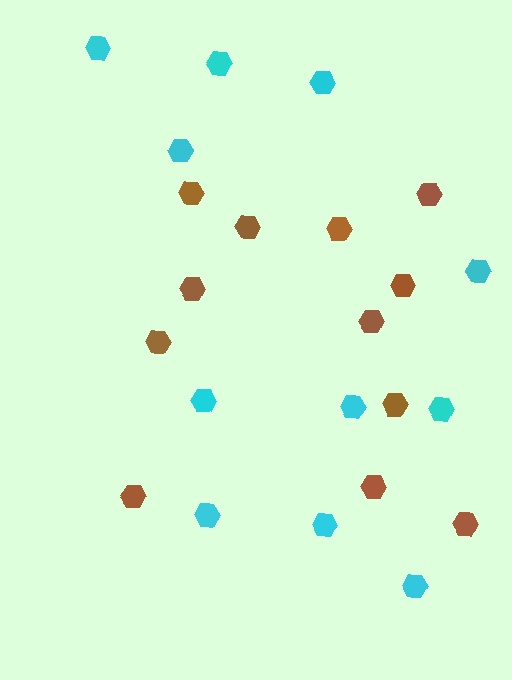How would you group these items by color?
There are 2 groups: one group of brown hexagons (12) and one group of cyan hexagons (11).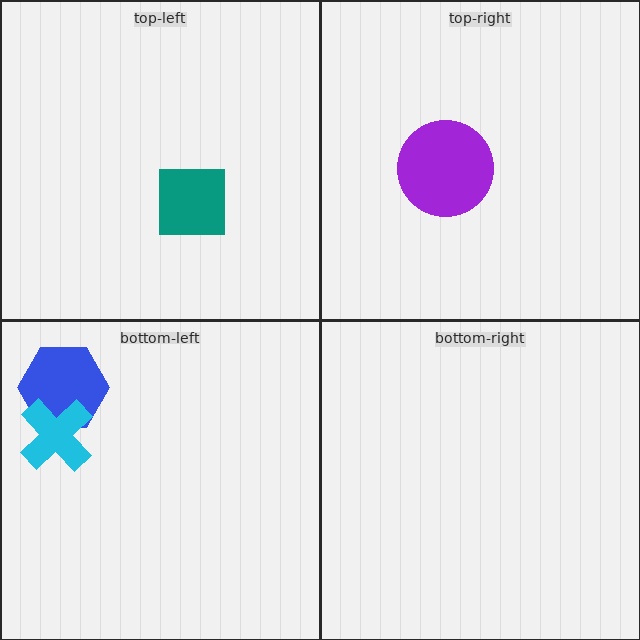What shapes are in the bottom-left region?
The blue hexagon, the cyan cross.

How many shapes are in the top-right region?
1.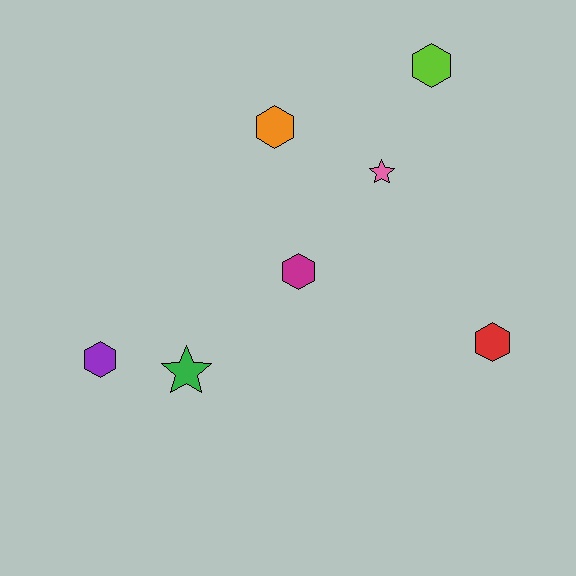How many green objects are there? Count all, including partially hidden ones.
There is 1 green object.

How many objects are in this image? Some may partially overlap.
There are 7 objects.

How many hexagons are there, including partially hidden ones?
There are 5 hexagons.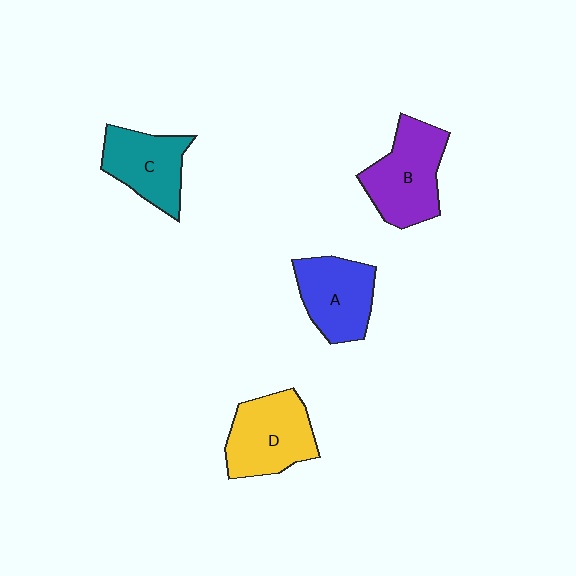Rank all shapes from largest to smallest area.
From largest to smallest: B (purple), D (yellow), A (blue), C (teal).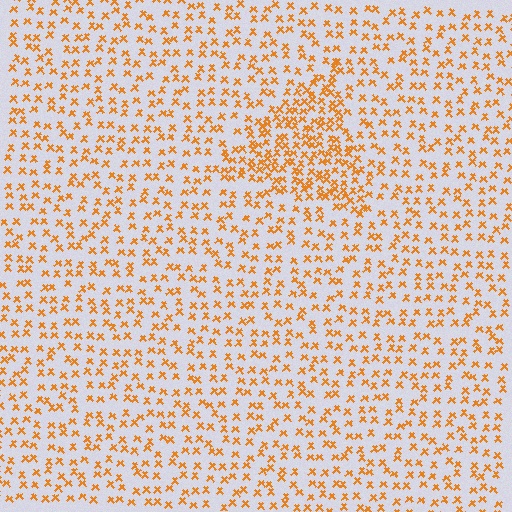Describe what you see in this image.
The image contains small orange elements arranged at two different densities. A triangle-shaped region is visible where the elements are more densely packed than the surrounding area.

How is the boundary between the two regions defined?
The boundary is defined by a change in element density (approximately 2.1x ratio). All elements are the same color, size, and shape.